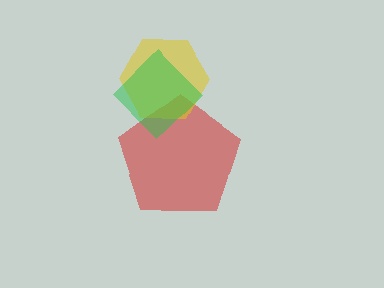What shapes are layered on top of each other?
The layered shapes are: a red pentagon, a yellow hexagon, a green diamond.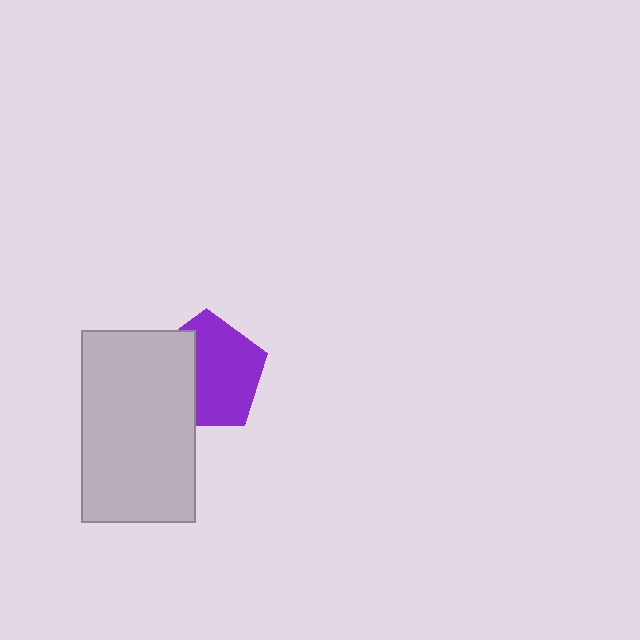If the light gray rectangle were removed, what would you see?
You would see the complete purple pentagon.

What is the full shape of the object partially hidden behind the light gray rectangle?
The partially hidden object is a purple pentagon.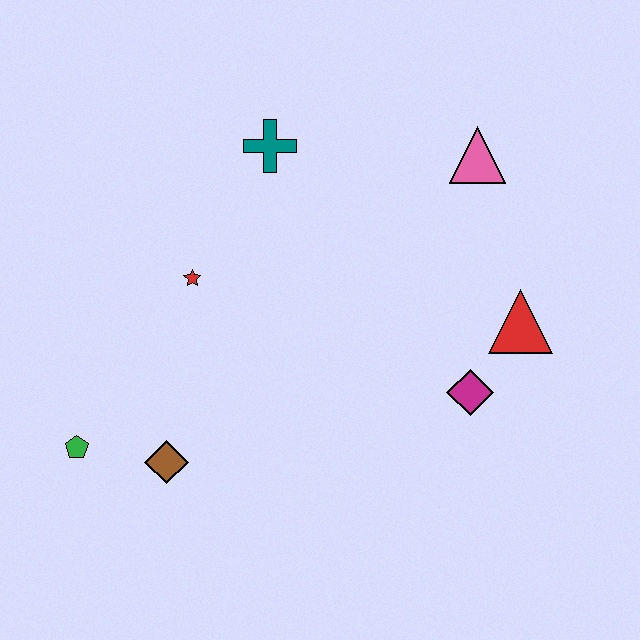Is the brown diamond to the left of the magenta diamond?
Yes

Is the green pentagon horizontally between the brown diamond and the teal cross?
No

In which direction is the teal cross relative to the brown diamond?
The teal cross is above the brown diamond.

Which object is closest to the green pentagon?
The brown diamond is closest to the green pentagon.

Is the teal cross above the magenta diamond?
Yes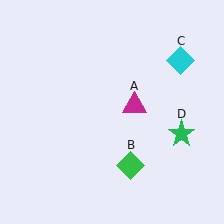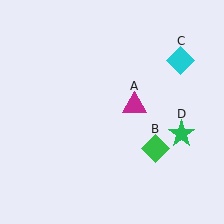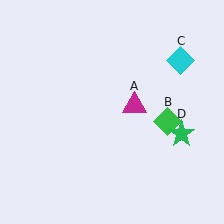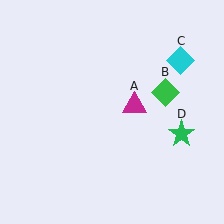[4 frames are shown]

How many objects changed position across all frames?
1 object changed position: green diamond (object B).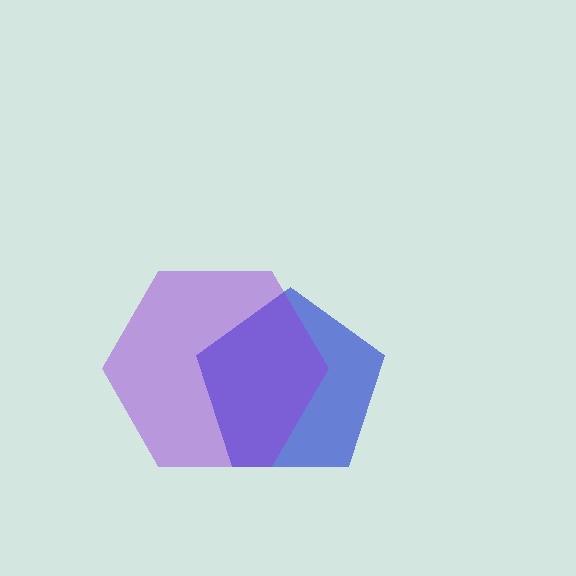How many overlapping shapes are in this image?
There are 2 overlapping shapes in the image.